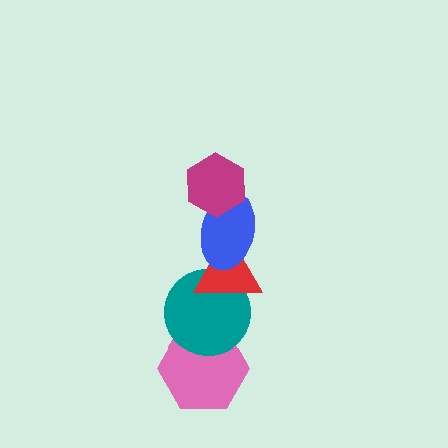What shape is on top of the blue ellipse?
The magenta hexagon is on top of the blue ellipse.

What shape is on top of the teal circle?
The red triangle is on top of the teal circle.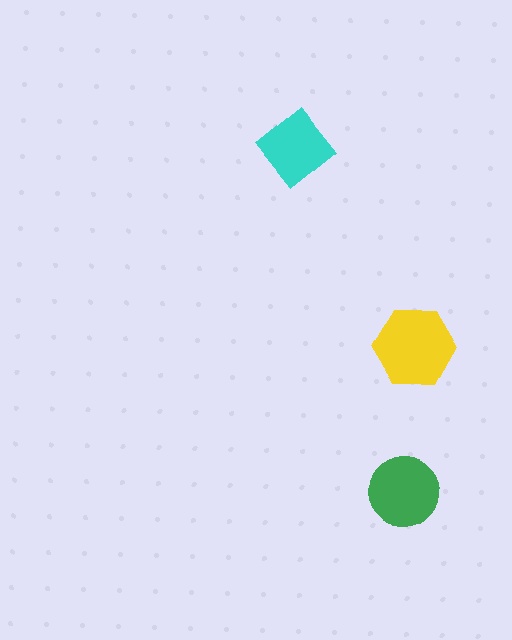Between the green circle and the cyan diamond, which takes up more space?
The green circle.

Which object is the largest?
The yellow hexagon.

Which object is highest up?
The cyan diamond is topmost.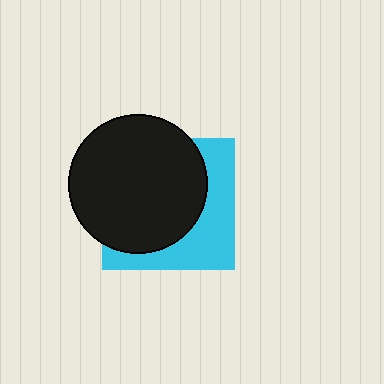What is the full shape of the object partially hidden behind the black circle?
The partially hidden object is a cyan square.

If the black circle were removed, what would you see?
You would see the complete cyan square.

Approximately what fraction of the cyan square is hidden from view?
Roughly 62% of the cyan square is hidden behind the black circle.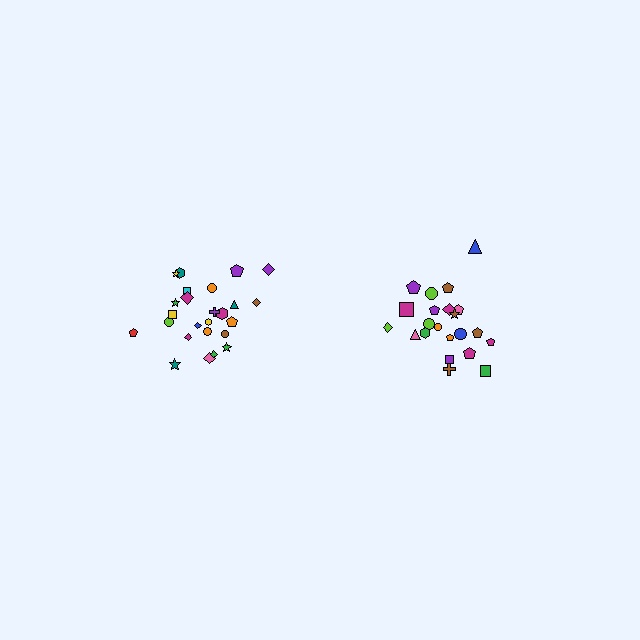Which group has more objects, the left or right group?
The left group.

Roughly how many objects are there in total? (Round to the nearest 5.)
Roughly 45 objects in total.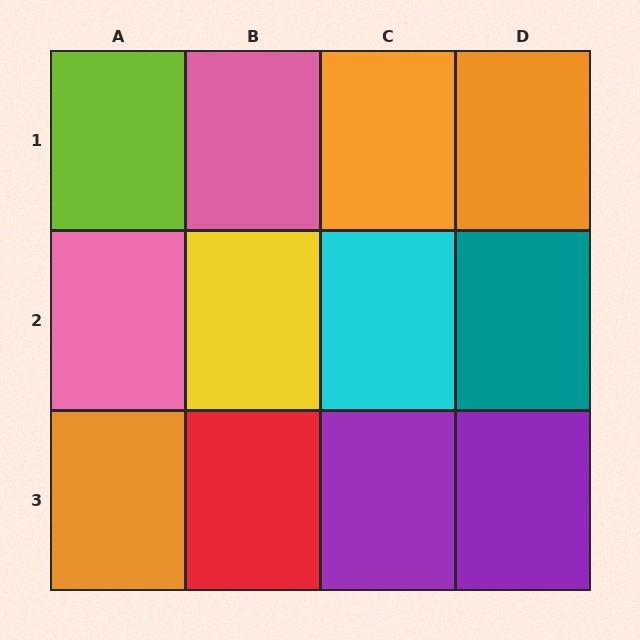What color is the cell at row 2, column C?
Cyan.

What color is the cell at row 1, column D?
Orange.